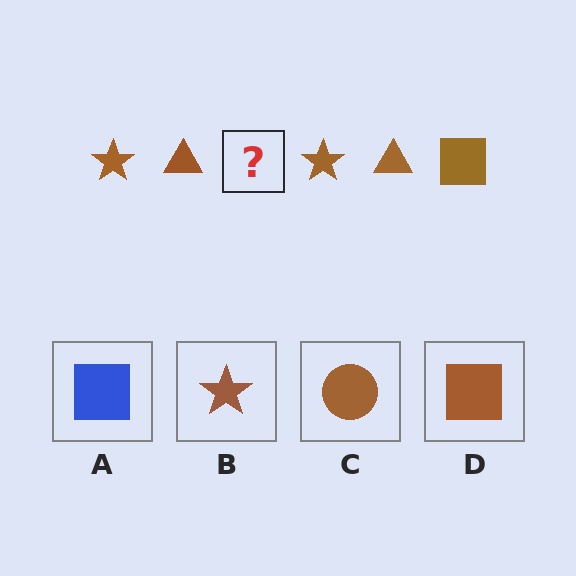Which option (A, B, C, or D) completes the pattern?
D.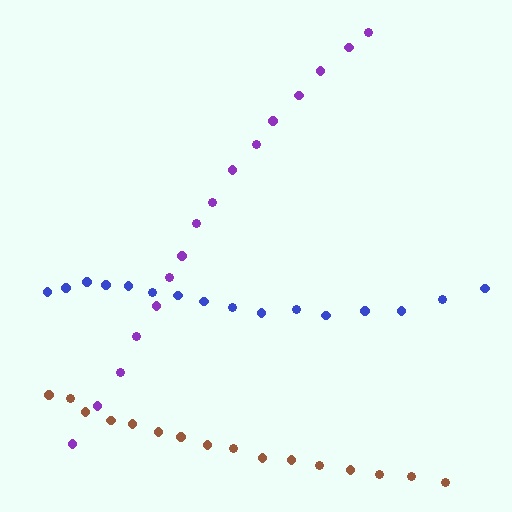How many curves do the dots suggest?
There are 3 distinct paths.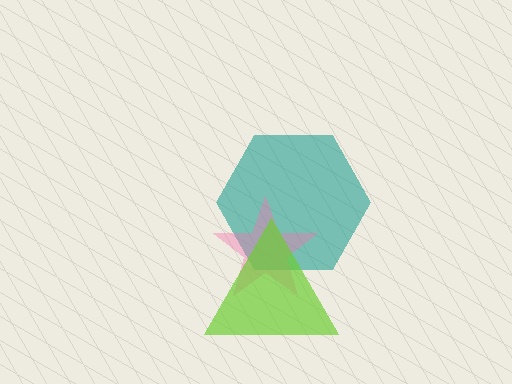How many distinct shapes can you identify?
There are 3 distinct shapes: a teal hexagon, a pink star, a lime triangle.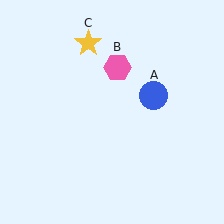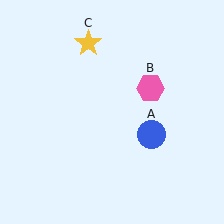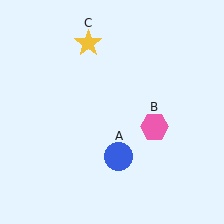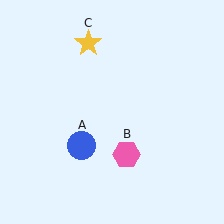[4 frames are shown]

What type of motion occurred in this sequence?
The blue circle (object A), pink hexagon (object B) rotated clockwise around the center of the scene.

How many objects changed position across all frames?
2 objects changed position: blue circle (object A), pink hexagon (object B).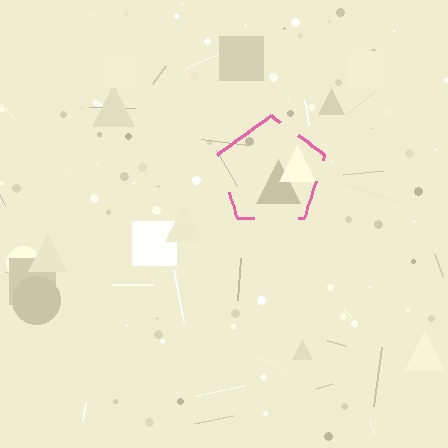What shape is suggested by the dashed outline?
The dashed outline suggests a pentagon.